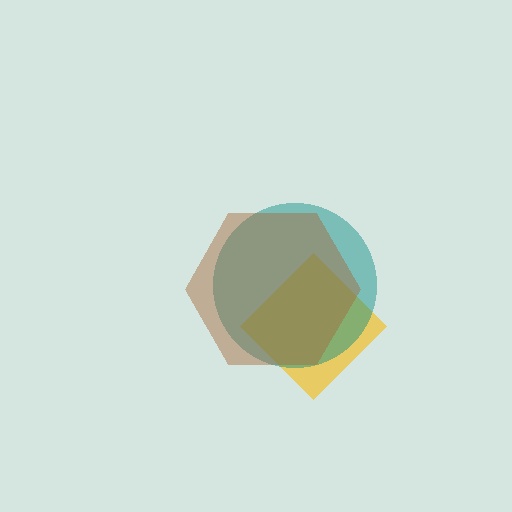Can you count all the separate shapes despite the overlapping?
Yes, there are 3 separate shapes.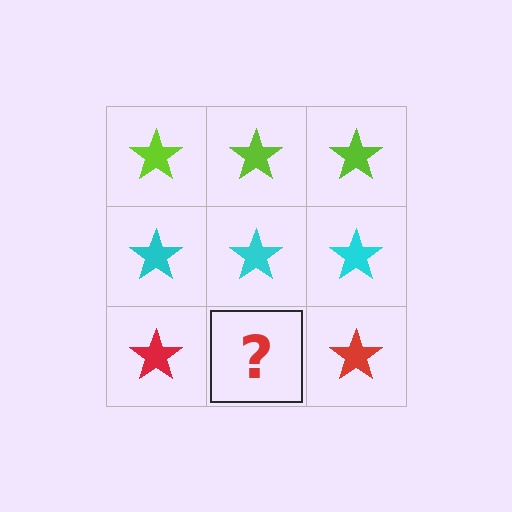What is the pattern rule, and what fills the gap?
The rule is that each row has a consistent color. The gap should be filled with a red star.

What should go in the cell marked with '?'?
The missing cell should contain a red star.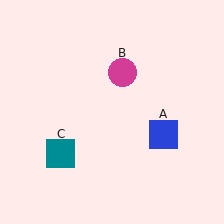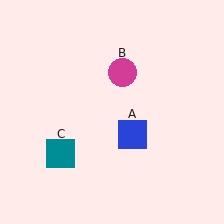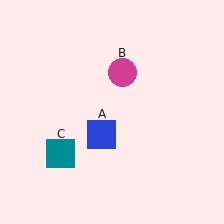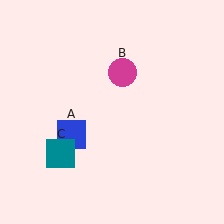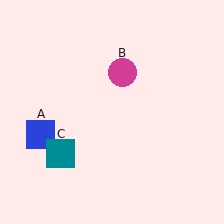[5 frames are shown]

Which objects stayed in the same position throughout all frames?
Magenta circle (object B) and teal square (object C) remained stationary.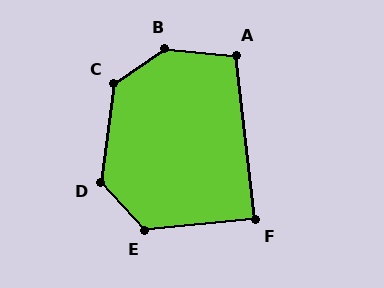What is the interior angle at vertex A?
Approximately 102 degrees (obtuse).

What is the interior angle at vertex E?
Approximately 127 degrees (obtuse).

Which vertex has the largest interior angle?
B, at approximately 140 degrees.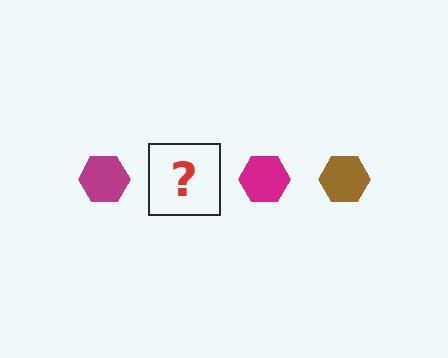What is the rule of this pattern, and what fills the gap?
The rule is that the pattern cycles through magenta, brown hexagons. The gap should be filled with a brown hexagon.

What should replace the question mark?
The question mark should be replaced with a brown hexagon.